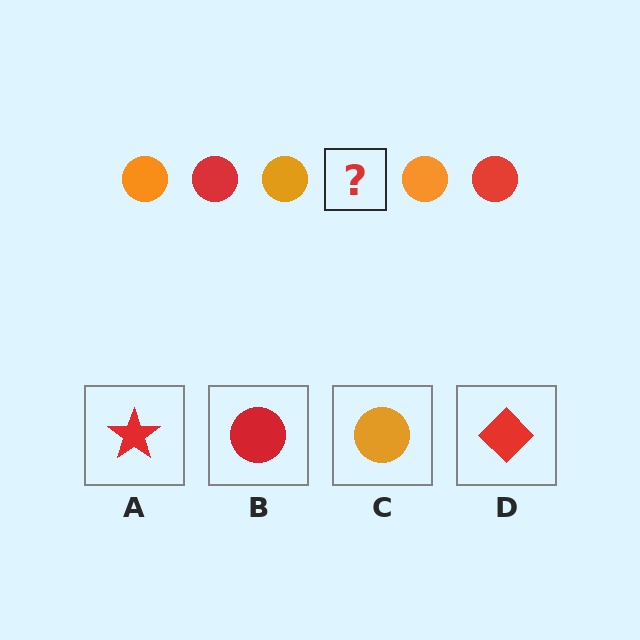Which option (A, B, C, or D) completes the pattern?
B.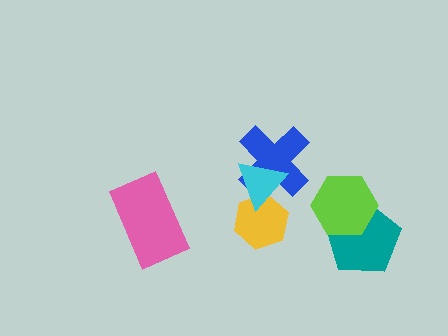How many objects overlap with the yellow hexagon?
1 object overlaps with the yellow hexagon.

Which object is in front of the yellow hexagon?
The cyan triangle is in front of the yellow hexagon.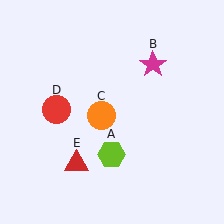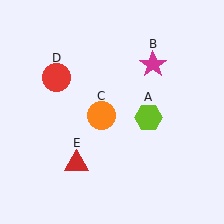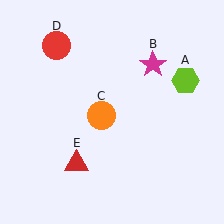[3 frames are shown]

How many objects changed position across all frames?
2 objects changed position: lime hexagon (object A), red circle (object D).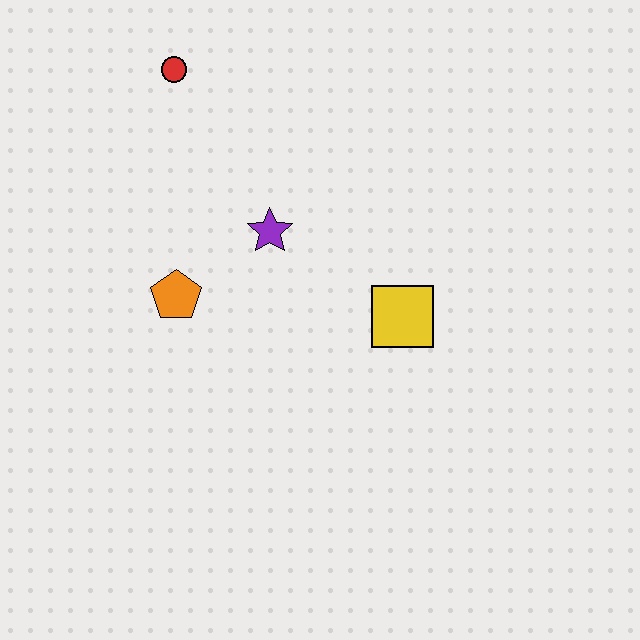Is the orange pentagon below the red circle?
Yes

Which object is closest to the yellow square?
The purple star is closest to the yellow square.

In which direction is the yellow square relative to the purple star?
The yellow square is to the right of the purple star.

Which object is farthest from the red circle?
The yellow square is farthest from the red circle.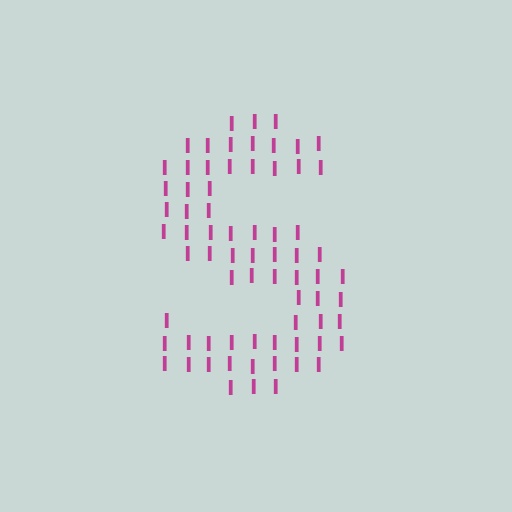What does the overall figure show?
The overall figure shows the letter S.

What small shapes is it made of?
It is made of small letter I's.